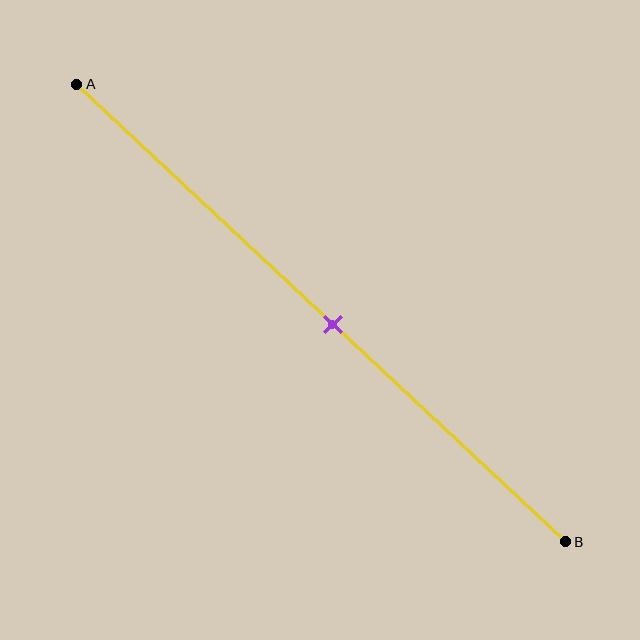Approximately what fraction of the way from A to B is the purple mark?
The purple mark is approximately 50% of the way from A to B.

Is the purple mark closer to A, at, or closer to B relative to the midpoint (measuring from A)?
The purple mark is approximately at the midpoint of segment AB.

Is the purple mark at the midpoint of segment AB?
Yes, the mark is approximately at the midpoint.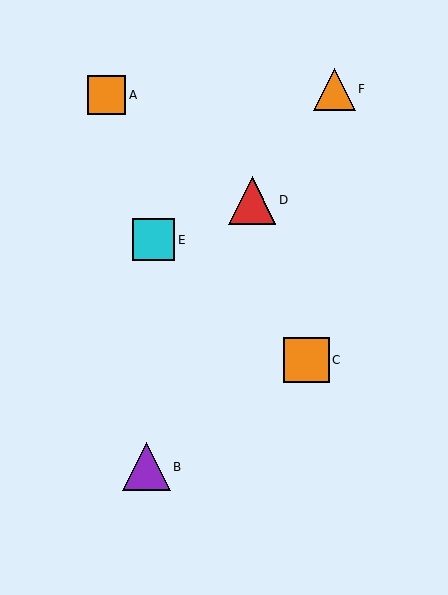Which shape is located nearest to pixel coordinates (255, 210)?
The red triangle (labeled D) at (252, 200) is nearest to that location.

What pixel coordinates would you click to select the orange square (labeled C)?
Click at (306, 360) to select the orange square C.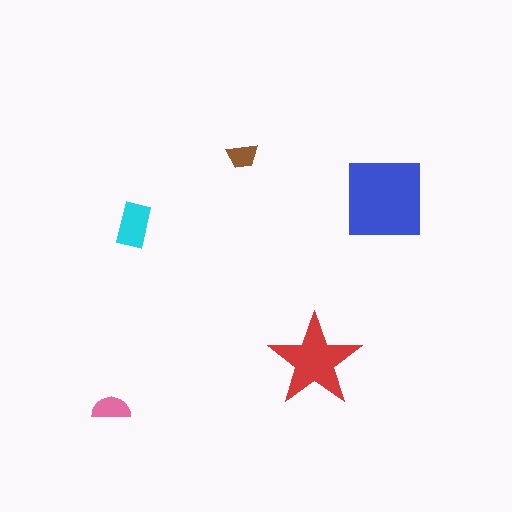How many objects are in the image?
There are 5 objects in the image.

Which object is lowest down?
The pink semicircle is bottommost.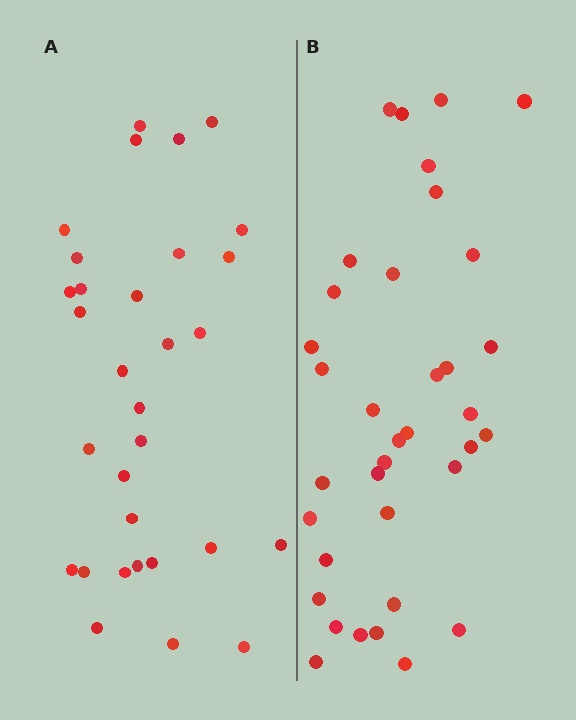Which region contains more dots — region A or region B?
Region B (the right region) has more dots.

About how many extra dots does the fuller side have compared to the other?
Region B has about 5 more dots than region A.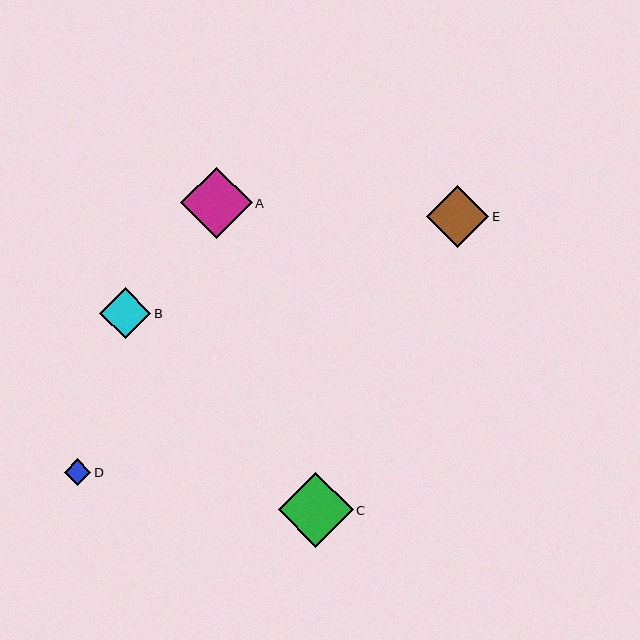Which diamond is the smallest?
Diamond D is the smallest with a size of approximately 26 pixels.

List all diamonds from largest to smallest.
From largest to smallest: C, A, E, B, D.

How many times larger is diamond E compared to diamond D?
Diamond E is approximately 2.4 times the size of diamond D.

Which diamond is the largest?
Diamond C is the largest with a size of approximately 74 pixels.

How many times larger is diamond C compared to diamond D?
Diamond C is approximately 2.8 times the size of diamond D.